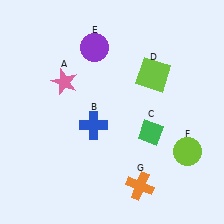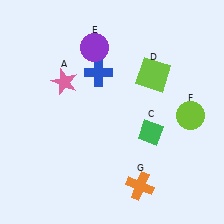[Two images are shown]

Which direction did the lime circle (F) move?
The lime circle (F) moved up.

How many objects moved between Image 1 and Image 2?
2 objects moved between the two images.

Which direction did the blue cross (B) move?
The blue cross (B) moved up.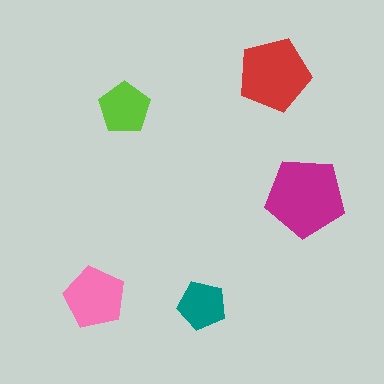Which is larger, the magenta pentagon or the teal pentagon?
The magenta one.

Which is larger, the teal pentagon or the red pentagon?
The red one.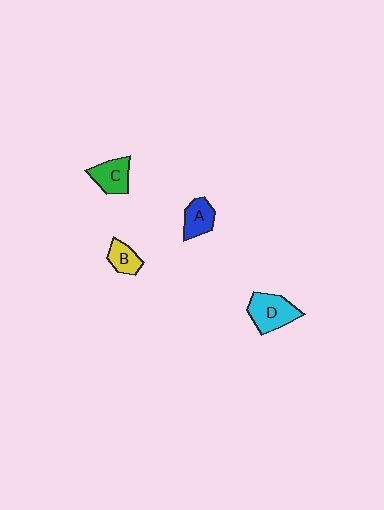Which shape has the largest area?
Shape D (cyan).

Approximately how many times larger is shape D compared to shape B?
Approximately 1.8 times.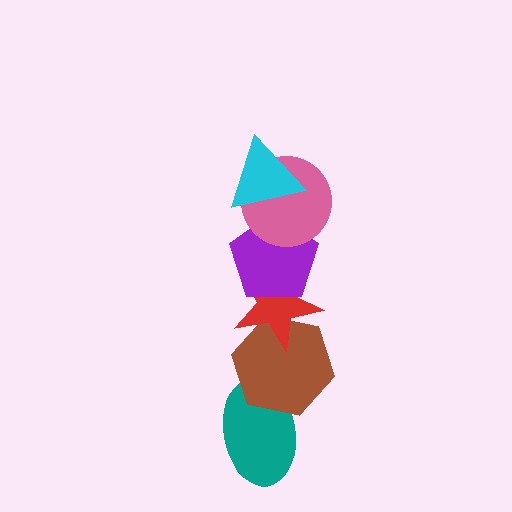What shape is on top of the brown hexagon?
The red star is on top of the brown hexagon.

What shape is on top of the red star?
The purple pentagon is on top of the red star.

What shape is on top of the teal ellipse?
The brown hexagon is on top of the teal ellipse.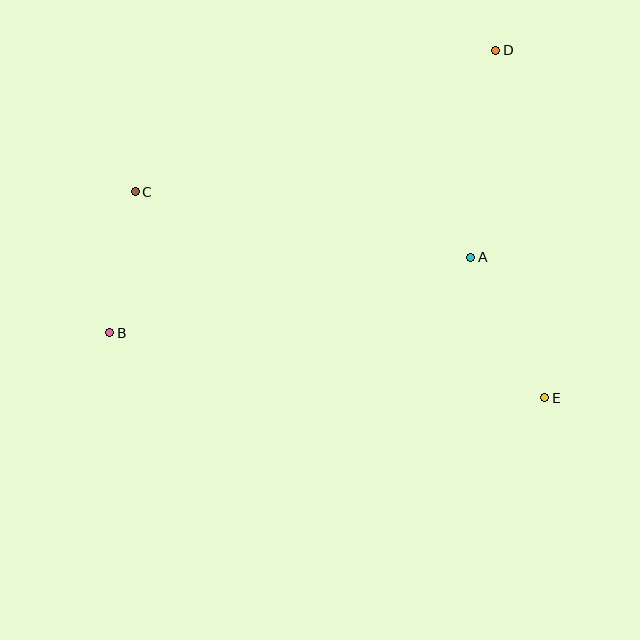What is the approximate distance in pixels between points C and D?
The distance between C and D is approximately 387 pixels.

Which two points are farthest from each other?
Points B and D are farthest from each other.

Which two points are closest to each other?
Points B and C are closest to each other.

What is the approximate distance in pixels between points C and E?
The distance between C and E is approximately 459 pixels.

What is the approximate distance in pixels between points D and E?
The distance between D and E is approximately 351 pixels.